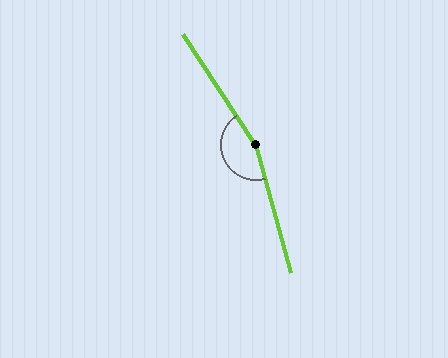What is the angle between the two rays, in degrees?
Approximately 162 degrees.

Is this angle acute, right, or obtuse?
It is obtuse.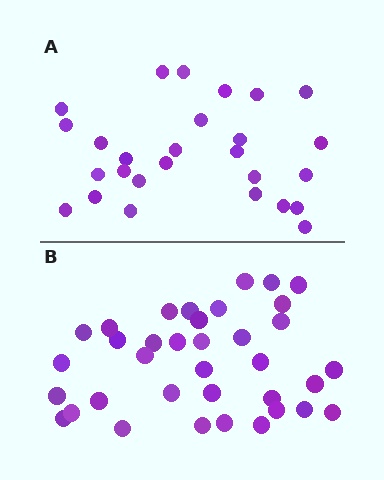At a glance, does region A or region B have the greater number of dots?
Region B (the bottom region) has more dots.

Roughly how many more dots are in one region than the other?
Region B has roughly 8 or so more dots than region A.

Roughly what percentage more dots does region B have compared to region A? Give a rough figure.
About 35% more.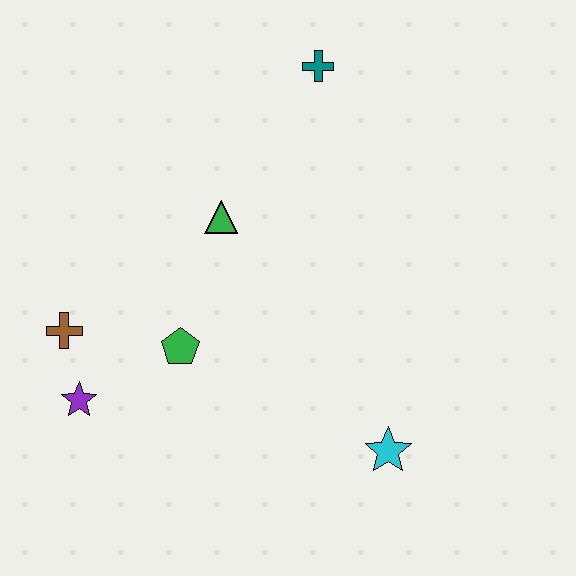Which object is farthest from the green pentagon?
The teal cross is farthest from the green pentagon.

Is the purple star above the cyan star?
Yes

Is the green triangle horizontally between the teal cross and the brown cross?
Yes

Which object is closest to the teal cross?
The green triangle is closest to the teal cross.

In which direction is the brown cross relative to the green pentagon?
The brown cross is to the left of the green pentagon.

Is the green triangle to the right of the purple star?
Yes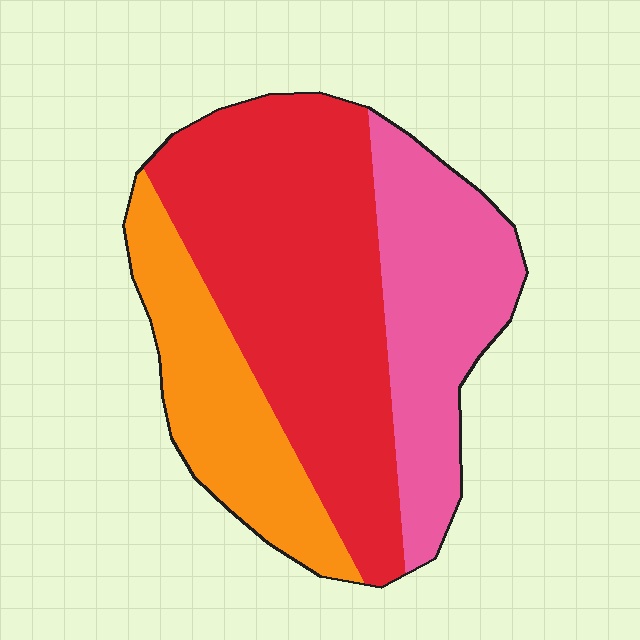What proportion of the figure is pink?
Pink takes up between a quarter and a half of the figure.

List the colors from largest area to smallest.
From largest to smallest: red, pink, orange.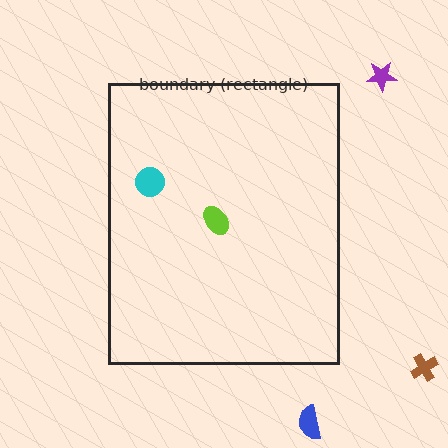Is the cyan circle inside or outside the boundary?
Inside.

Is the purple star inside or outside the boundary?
Outside.